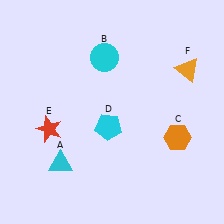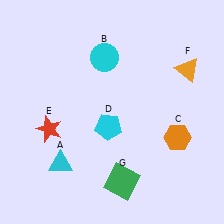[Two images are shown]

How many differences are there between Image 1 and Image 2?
There is 1 difference between the two images.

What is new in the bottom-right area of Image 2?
A green square (G) was added in the bottom-right area of Image 2.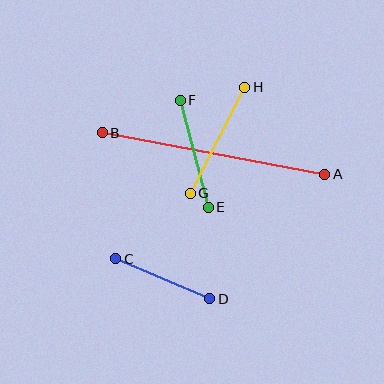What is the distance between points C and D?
The distance is approximately 102 pixels.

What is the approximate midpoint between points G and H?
The midpoint is at approximately (218, 140) pixels.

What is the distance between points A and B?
The distance is approximately 227 pixels.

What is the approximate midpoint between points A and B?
The midpoint is at approximately (213, 154) pixels.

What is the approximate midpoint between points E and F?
The midpoint is at approximately (194, 154) pixels.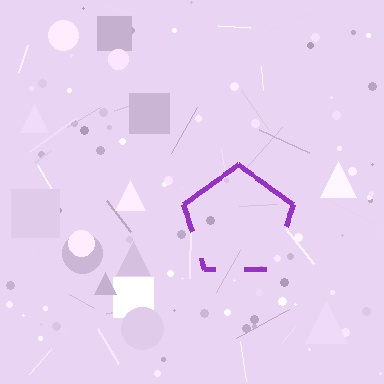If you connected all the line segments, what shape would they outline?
They would outline a pentagon.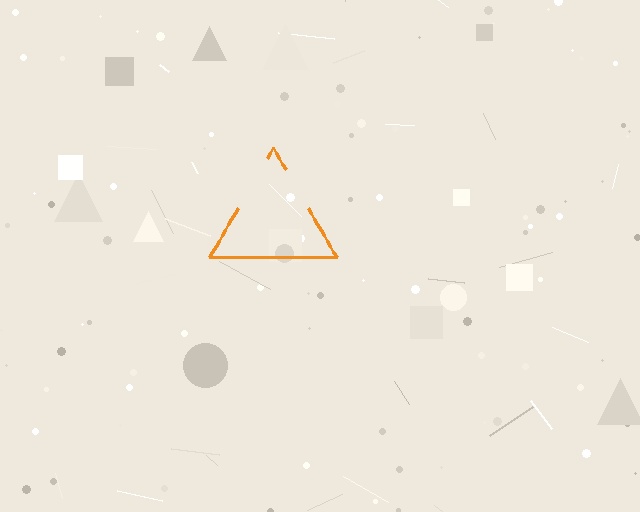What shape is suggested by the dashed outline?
The dashed outline suggests a triangle.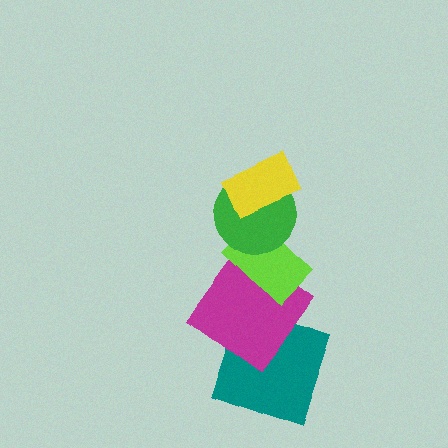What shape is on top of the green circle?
The yellow rectangle is on top of the green circle.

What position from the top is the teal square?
The teal square is 5th from the top.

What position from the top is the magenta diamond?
The magenta diamond is 4th from the top.